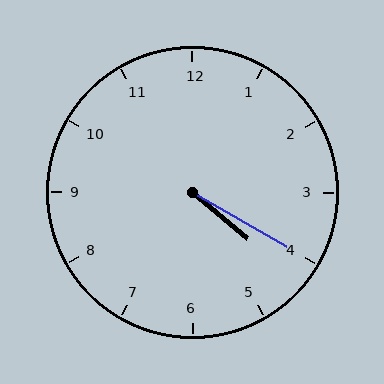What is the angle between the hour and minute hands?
Approximately 10 degrees.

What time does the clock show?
4:20.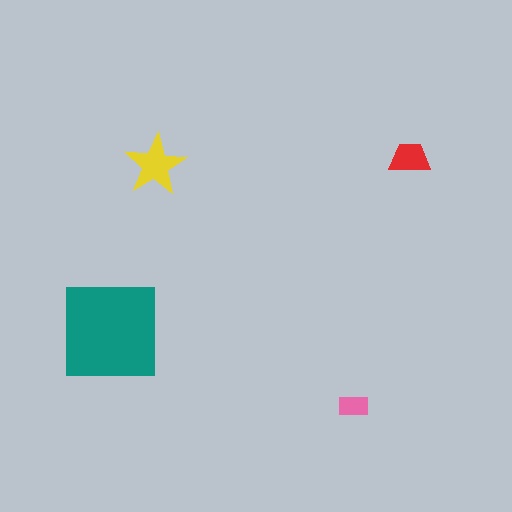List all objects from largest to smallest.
The teal square, the yellow star, the red trapezoid, the pink rectangle.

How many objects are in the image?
There are 4 objects in the image.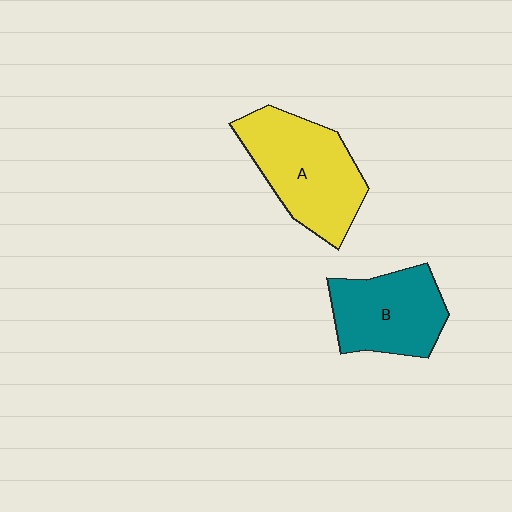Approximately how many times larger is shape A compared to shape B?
Approximately 1.2 times.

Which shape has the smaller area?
Shape B (teal).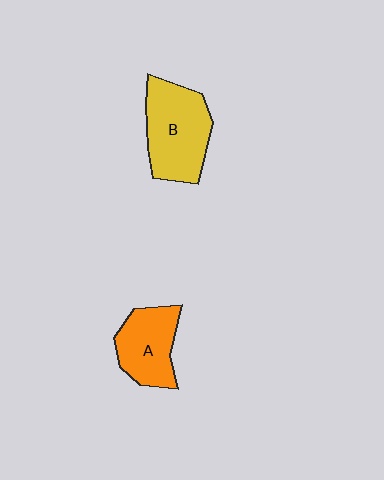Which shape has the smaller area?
Shape A (orange).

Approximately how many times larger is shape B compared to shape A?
Approximately 1.4 times.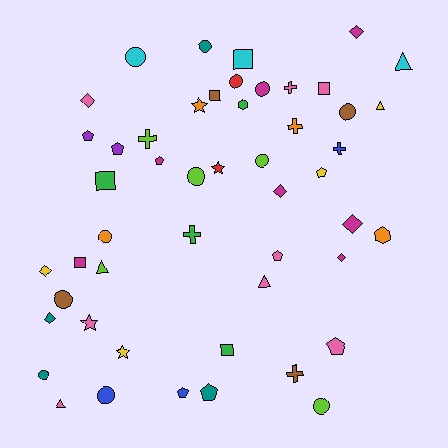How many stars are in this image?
There are 4 stars.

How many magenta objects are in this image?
There are 7 magenta objects.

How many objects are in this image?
There are 50 objects.